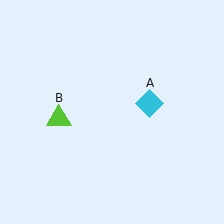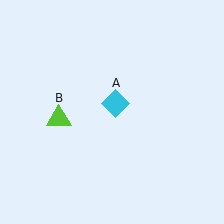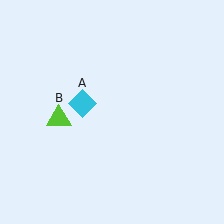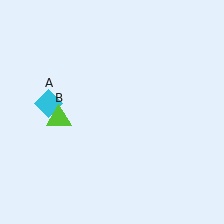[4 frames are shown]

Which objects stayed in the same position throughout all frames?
Lime triangle (object B) remained stationary.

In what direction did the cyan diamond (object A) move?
The cyan diamond (object A) moved left.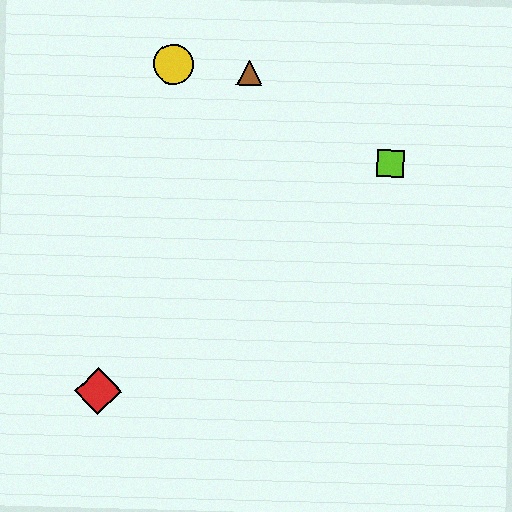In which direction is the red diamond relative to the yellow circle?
The red diamond is below the yellow circle.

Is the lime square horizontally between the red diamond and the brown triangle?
No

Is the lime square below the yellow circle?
Yes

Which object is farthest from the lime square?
The red diamond is farthest from the lime square.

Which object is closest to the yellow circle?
The brown triangle is closest to the yellow circle.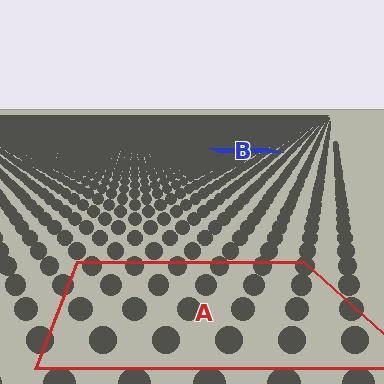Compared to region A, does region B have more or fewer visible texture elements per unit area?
Region B has more texture elements per unit area — they are packed more densely because it is farther away.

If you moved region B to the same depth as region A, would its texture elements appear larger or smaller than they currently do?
They would appear larger. At a closer depth, the same texture elements are projected at a bigger on-screen size.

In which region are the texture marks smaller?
The texture marks are smaller in region B, because it is farther away.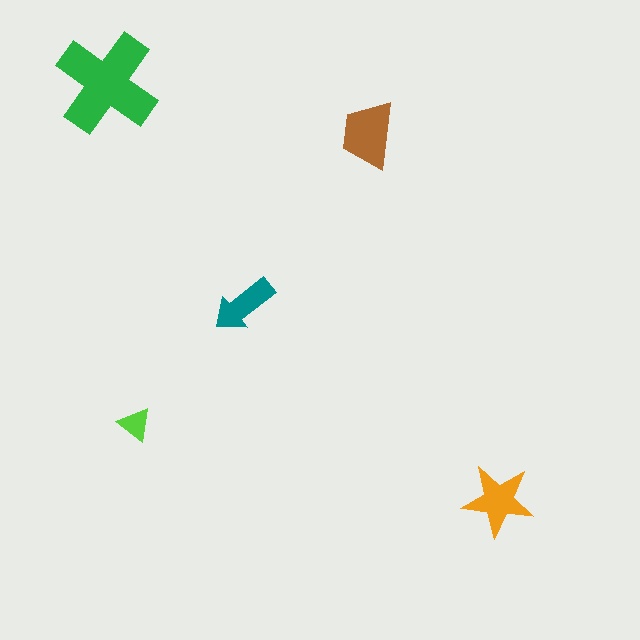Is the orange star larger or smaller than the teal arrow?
Larger.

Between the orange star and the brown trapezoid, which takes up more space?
The brown trapezoid.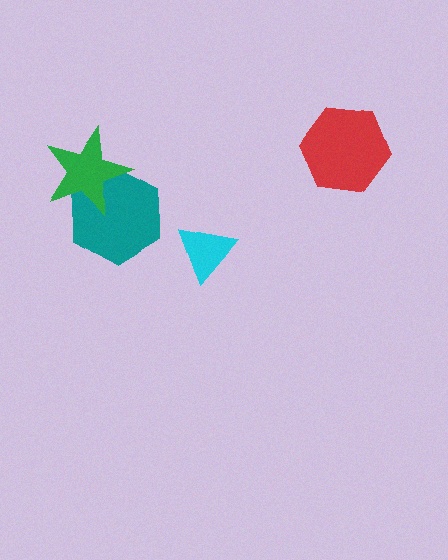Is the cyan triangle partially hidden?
No, no other shape covers it.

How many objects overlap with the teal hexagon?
1 object overlaps with the teal hexagon.